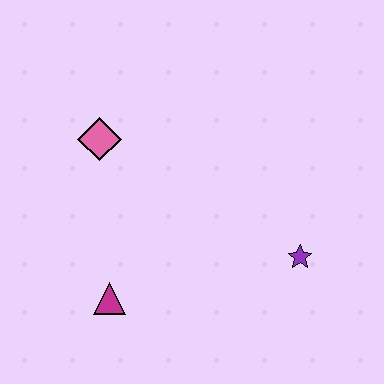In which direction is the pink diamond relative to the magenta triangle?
The pink diamond is above the magenta triangle.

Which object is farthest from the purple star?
The pink diamond is farthest from the purple star.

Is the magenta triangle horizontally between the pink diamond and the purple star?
Yes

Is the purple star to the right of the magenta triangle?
Yes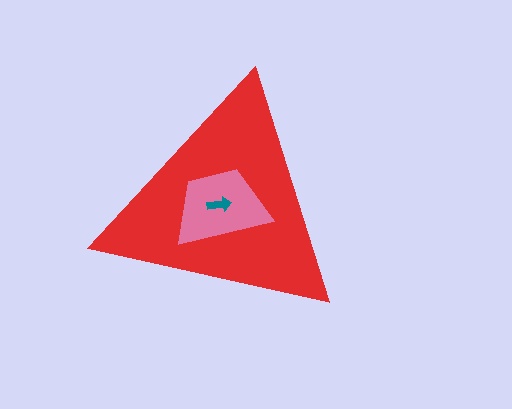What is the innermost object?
The teal arrow.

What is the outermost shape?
The red triangle.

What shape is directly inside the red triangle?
The pink trapezoid.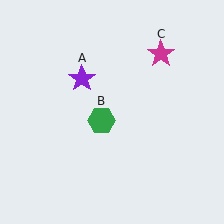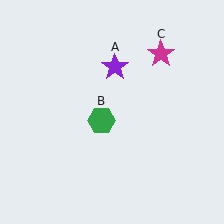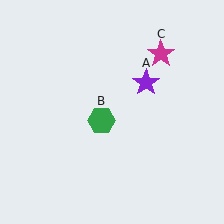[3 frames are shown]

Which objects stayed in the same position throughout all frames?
Green hexagon (object B) and magenta star (object C) remained stationary.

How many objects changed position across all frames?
1 object changed position: purple star (object A).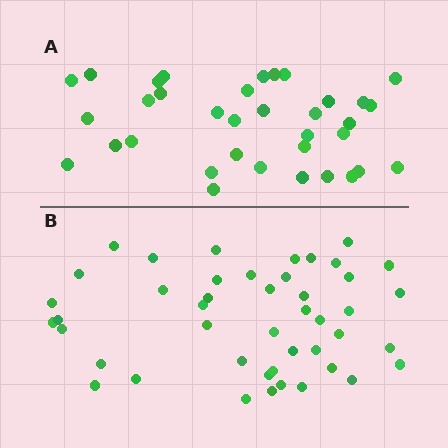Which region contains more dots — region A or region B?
Region B (the bottom region) has more dots.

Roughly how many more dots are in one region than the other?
Region B has roughly 10 or so more dots than region A.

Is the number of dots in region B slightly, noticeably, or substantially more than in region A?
Region B has noticeably more, but not dramatically so. The ratio is roughly 1.3 to 1.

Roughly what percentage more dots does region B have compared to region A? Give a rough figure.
About 30% more.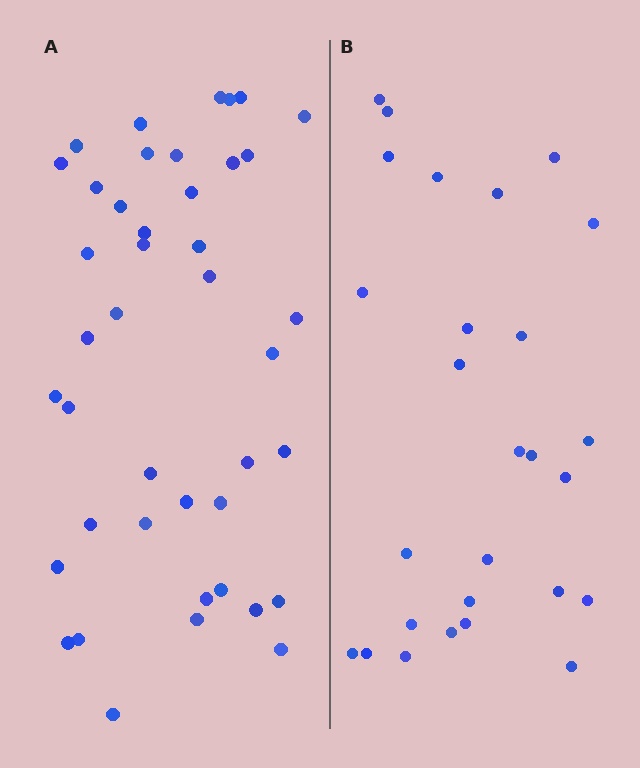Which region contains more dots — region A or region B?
Region A (the left region) has more dots.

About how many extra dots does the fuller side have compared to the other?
Region A has approximately 15 more dots than region B.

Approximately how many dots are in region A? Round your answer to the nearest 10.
About 40 dots. (The exact count is 42, which rounds to 40.)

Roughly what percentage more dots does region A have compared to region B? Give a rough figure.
About 55% more.